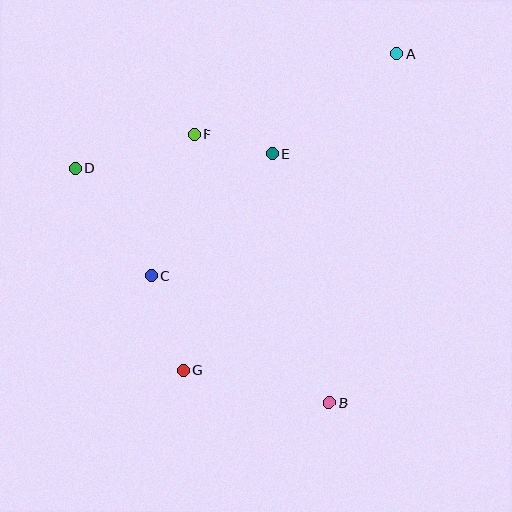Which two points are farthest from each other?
Points A and G are farthest from each other.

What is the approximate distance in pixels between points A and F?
The distance between A and F is approximately 218 pixels.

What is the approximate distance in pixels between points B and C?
The distance between B and C is approximately 219 pixels.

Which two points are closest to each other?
Points E and F are closest to each other.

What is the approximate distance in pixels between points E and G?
The distance between E and G is approximately 234 pixels.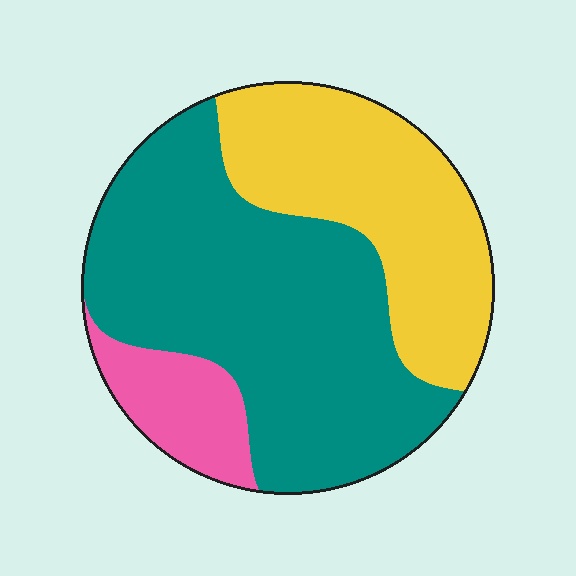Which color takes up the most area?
Teal, at roughly 55%.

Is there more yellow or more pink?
Yellow.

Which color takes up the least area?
Pink, at roughly 10%.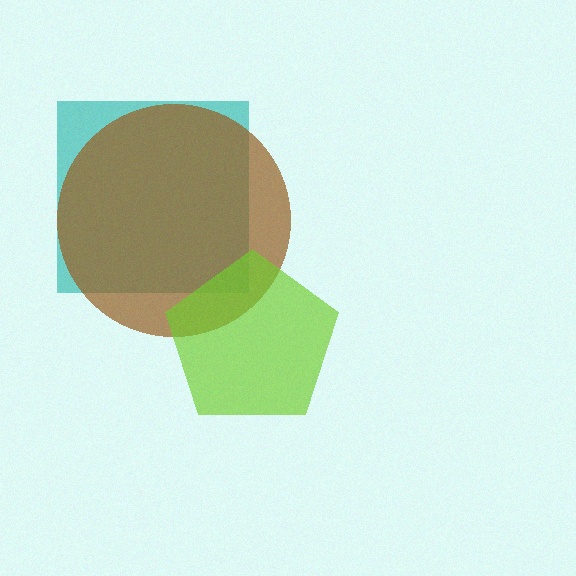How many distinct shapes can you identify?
There are 3 distinct shapes: a teal square, a brown circle, a lime pentagon.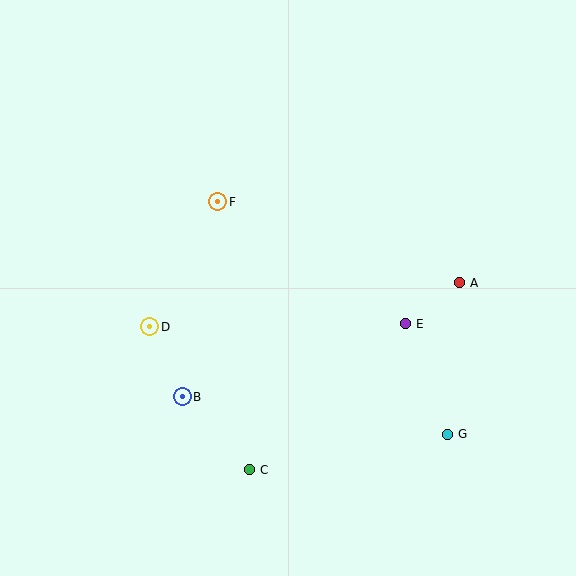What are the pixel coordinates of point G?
Point G is at (447, 434).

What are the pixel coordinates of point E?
Point E is at (405, 324).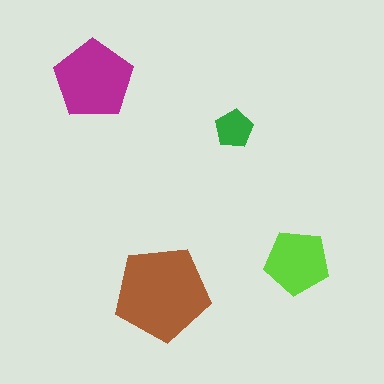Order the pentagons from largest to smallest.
the brown one, the magenta one, the lime one, the green one.